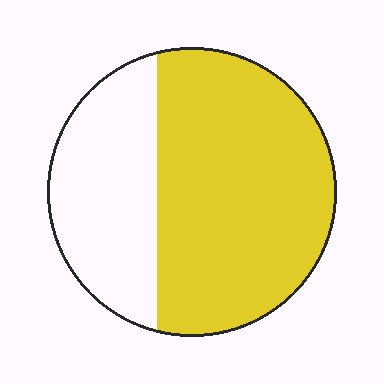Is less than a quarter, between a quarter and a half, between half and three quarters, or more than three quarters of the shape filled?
Between half and three quarters.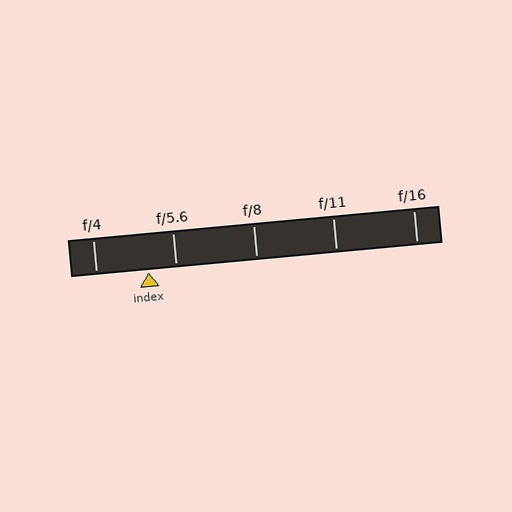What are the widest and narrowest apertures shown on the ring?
The widest aperture shown is f/4 and the narrowest is f/16.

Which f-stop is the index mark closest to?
The index mark is closest to f/5.6.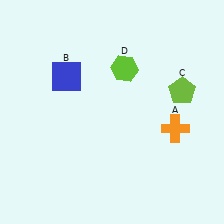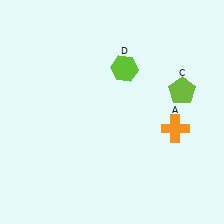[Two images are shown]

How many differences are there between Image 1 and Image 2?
There is 1 difference between the two images.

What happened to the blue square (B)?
The blue square (B) was removed in Image 2. It was in the top-left area of Image 1.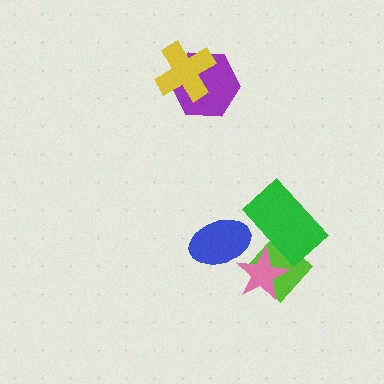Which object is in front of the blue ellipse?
The pink star is in front of the blue ellipse.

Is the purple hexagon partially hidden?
Yes, it is partially covered by another shape.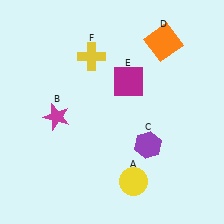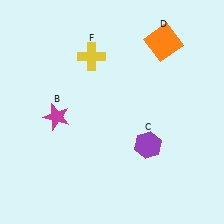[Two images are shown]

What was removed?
The yellow circle (A), the magenta square (E) were removed in Image 2.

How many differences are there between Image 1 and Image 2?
There are 2 differences between the two images.